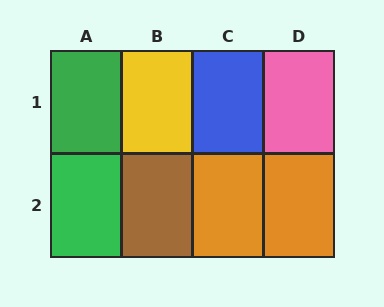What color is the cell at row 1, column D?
Pink.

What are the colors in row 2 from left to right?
Green, brown, orange, orange.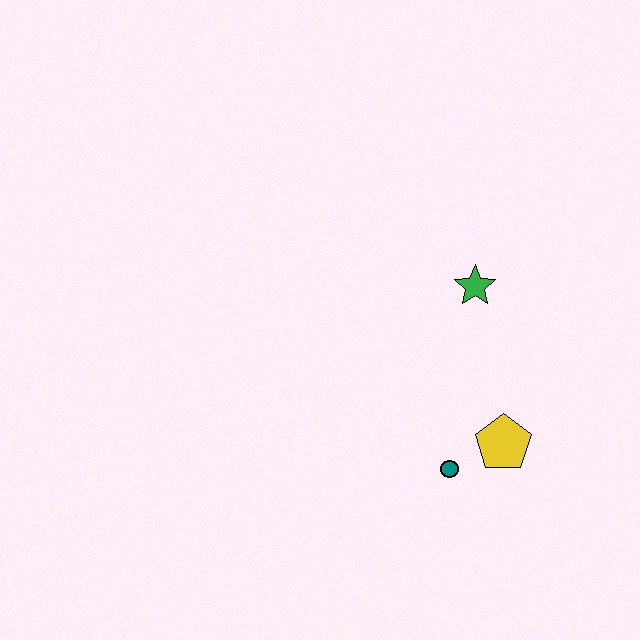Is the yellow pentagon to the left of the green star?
No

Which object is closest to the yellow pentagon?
The teal circle is closest to the yellow pentagon.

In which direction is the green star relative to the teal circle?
The green star is above the teal circle.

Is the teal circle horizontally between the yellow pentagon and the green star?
No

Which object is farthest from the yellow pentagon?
The green star is farthest from the yellow pentagon.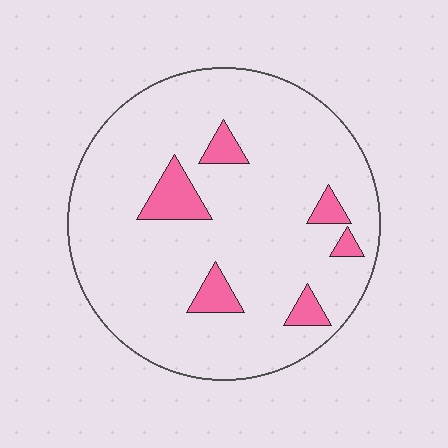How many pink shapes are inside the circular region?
6.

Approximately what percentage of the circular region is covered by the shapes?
Approximately 10%.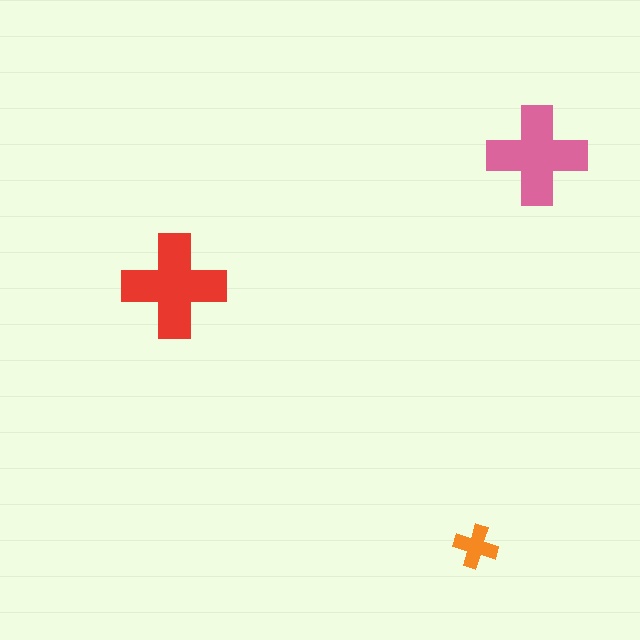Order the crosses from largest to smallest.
the red one, the pink one, the orange one.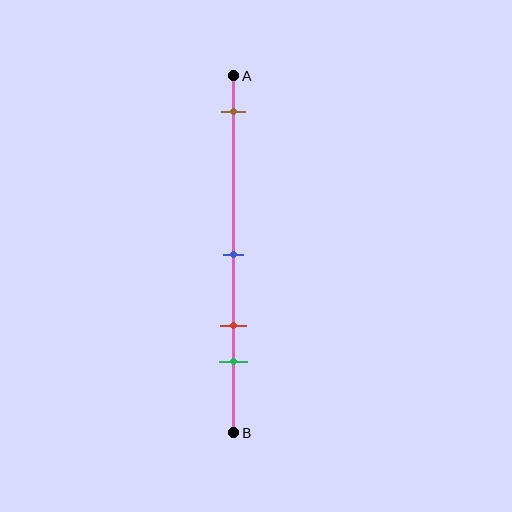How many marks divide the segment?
There are 4 marks dividing the segment.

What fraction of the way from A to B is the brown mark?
The brown mark is approximately 10% (0.1) of the way from A to B.